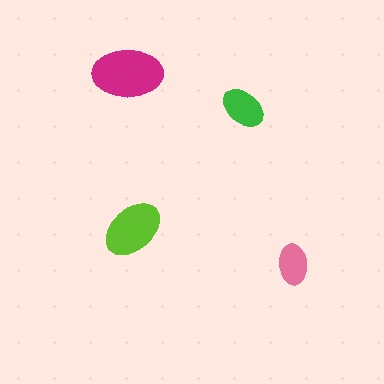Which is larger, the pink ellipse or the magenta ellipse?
The magenta one.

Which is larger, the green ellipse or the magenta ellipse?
The magenta one.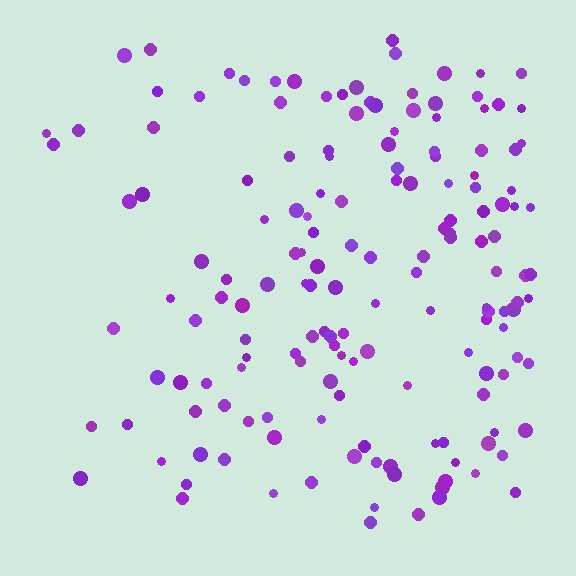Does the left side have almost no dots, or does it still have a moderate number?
Still a moderate number, just noticeably fewer than the right.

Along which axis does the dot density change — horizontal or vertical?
Horizontal.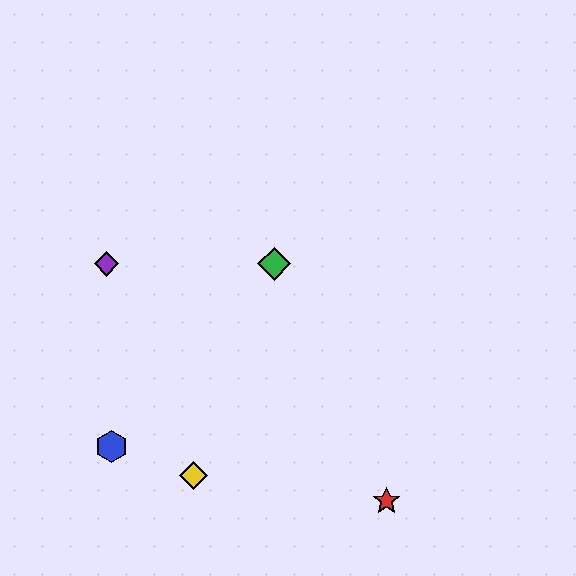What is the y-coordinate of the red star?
The red star is at y≈501.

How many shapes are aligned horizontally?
2 shapes (the green diamond, the purple diamond) are aligned horizontally.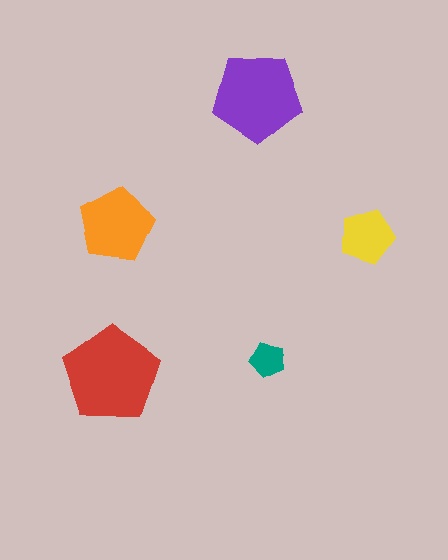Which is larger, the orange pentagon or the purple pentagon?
The purple one.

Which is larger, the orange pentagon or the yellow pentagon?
The orange one.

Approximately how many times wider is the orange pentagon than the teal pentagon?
About 2 times wider.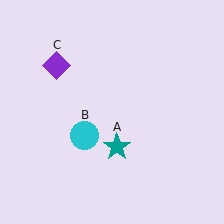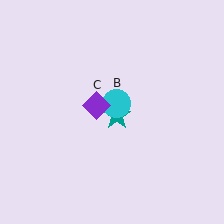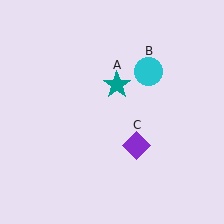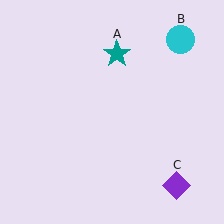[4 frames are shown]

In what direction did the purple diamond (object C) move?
The purple diamond (object C) moved down and to the right.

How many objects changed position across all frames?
3 objects changed position: teal star (object A), cyan circle (object B), purple diamond (object C).